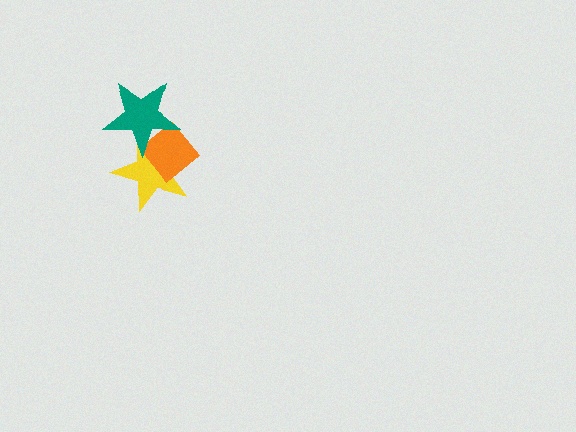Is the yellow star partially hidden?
Yes, it is partially covered by another shape.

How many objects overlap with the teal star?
2 objects overlap with the teal star.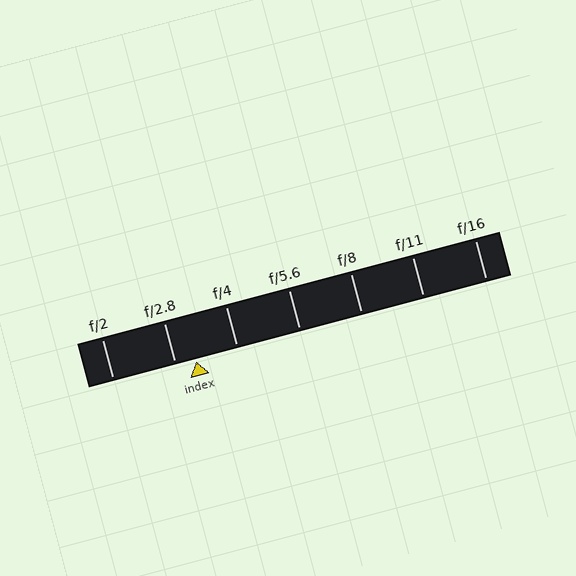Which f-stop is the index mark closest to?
The index mark is closest to f/2.8.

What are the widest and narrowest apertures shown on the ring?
The widest aperture shown is f/2 and the narrowest is f/16.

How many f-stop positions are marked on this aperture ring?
There are 7 f-stop positions marked.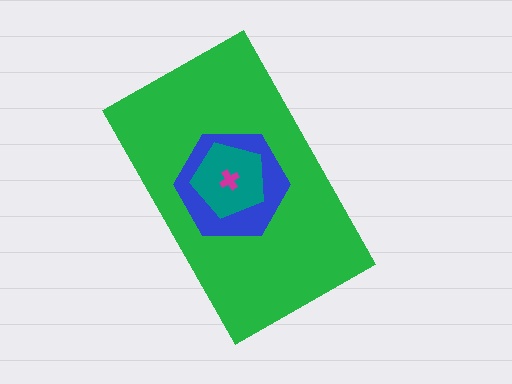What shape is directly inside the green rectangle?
The blue hexagon.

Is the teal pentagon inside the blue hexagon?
Yes.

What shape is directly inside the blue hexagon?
The teal pentagon.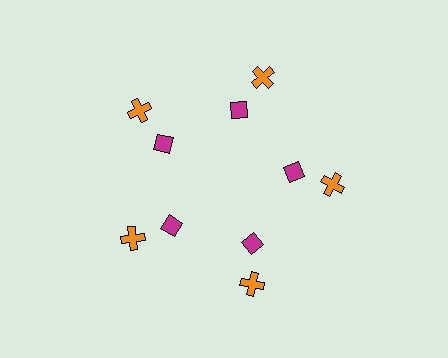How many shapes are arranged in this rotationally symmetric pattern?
There are 10 shapes, arranged in 5 groups of 2.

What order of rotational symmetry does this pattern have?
This pattern has 5-fold rotational symmetry.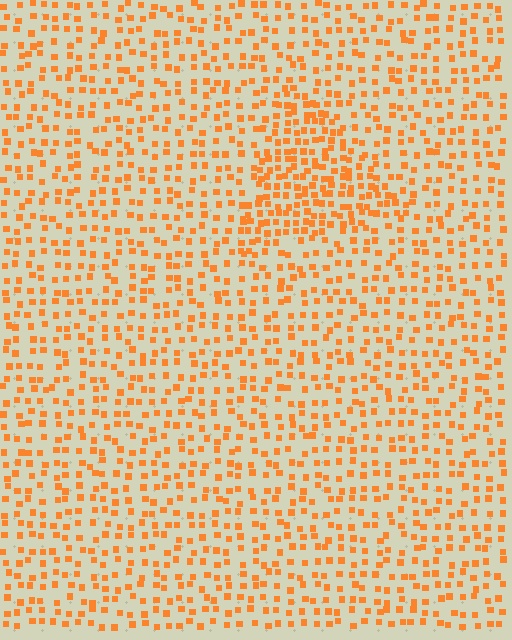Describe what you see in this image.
The image contains small orange elements arranged at two different densities. A triangle-shaped region is visible where the elements are more densely packed than the surrounding area.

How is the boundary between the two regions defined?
The boundary is defined by a change in element density (approximately 1.8x ratio). All elements are the same color, size, and shape.